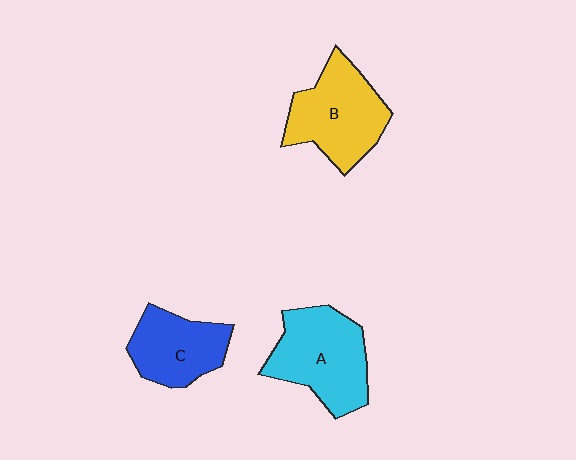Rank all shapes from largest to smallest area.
From largest to smallest: A (cyan), B (yellow), C (blue).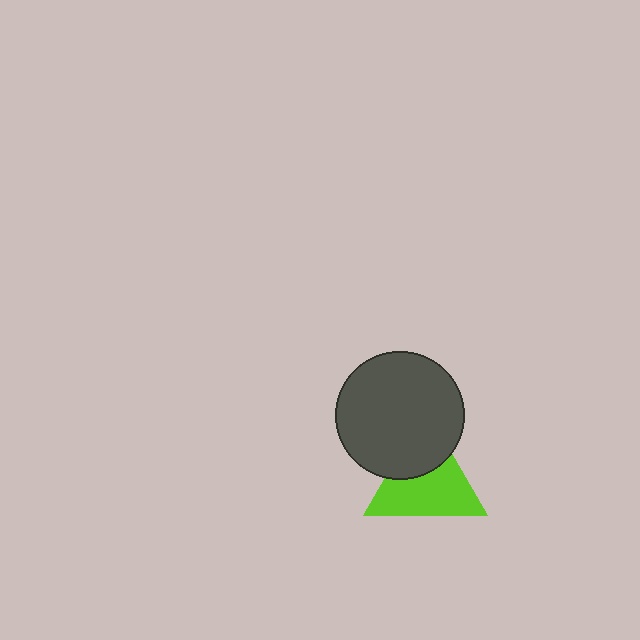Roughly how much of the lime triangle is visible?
About half of it is visible (roughly 64%).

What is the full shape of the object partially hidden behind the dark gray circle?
The partially hidden object is a lime triangle.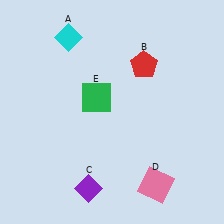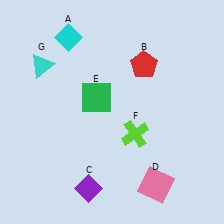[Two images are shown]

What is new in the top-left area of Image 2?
A cyan triangle (G) was added in the top-left area of Image 2.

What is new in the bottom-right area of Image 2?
A lime cross (F) was added in the bottom-right area of Image 2.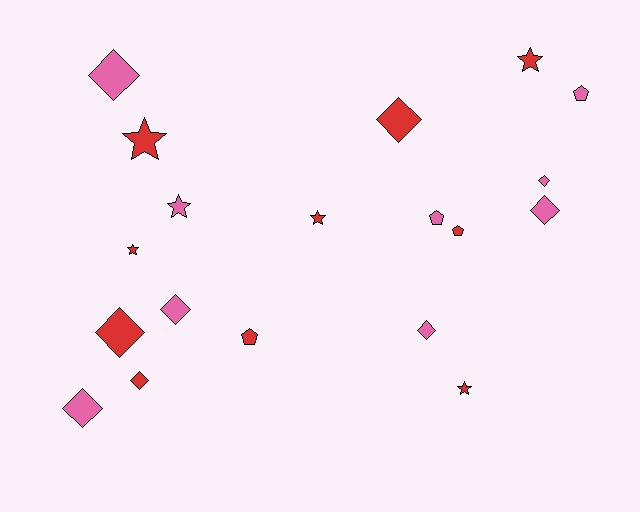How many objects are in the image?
There are 19 objects.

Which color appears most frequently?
Red, with 10 objects.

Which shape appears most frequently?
Diamond, with 9 objects.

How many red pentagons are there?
There are 2 red pentagons.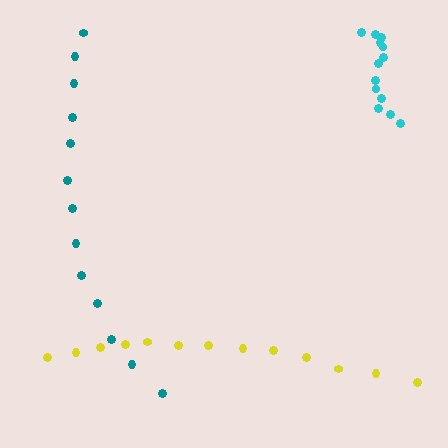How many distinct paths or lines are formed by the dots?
There are 3 distinct paths.